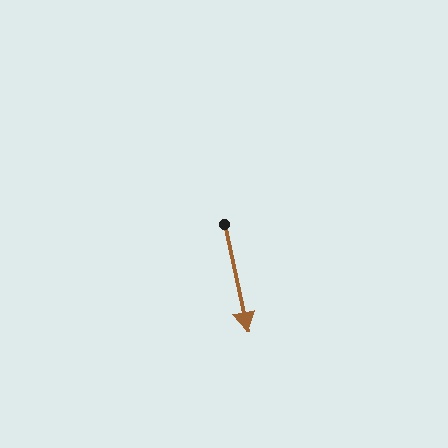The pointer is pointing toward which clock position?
Roughly 6 o'clock.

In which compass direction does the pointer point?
South.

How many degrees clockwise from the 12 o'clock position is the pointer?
Approximately 168 degrees.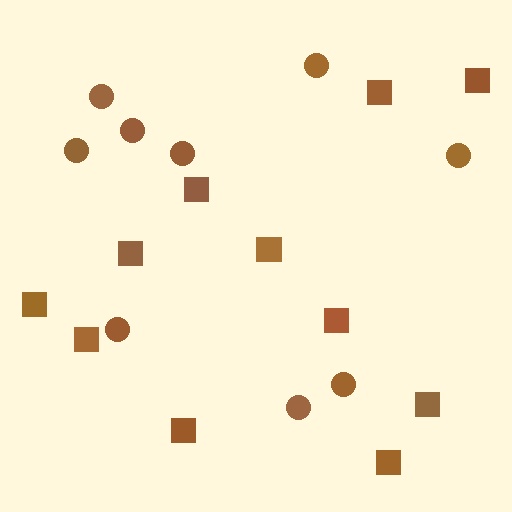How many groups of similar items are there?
There are 2 groups: one group of circles (9) and one group of squares (11).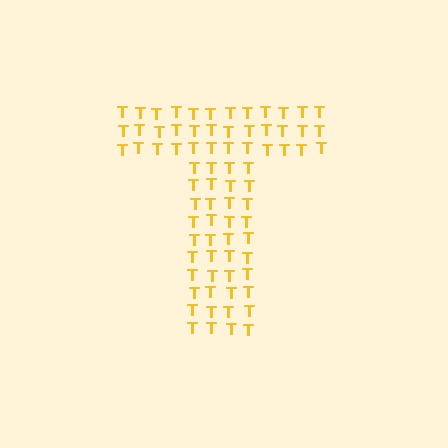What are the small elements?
The small elements are letter T's.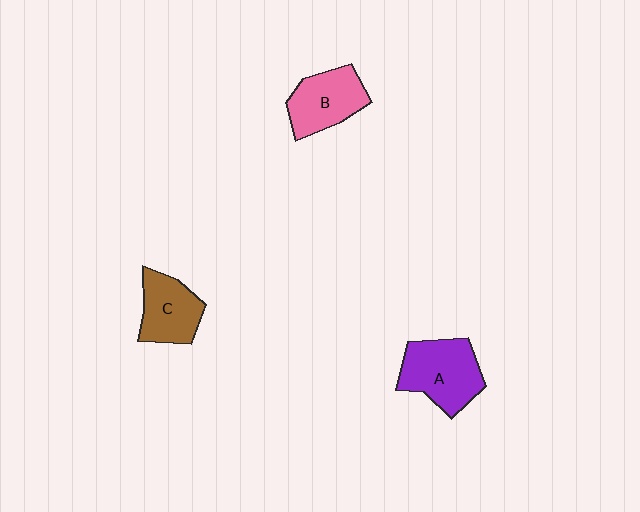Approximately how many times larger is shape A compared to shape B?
Approximately 1.2 times.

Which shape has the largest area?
Shape A (purple).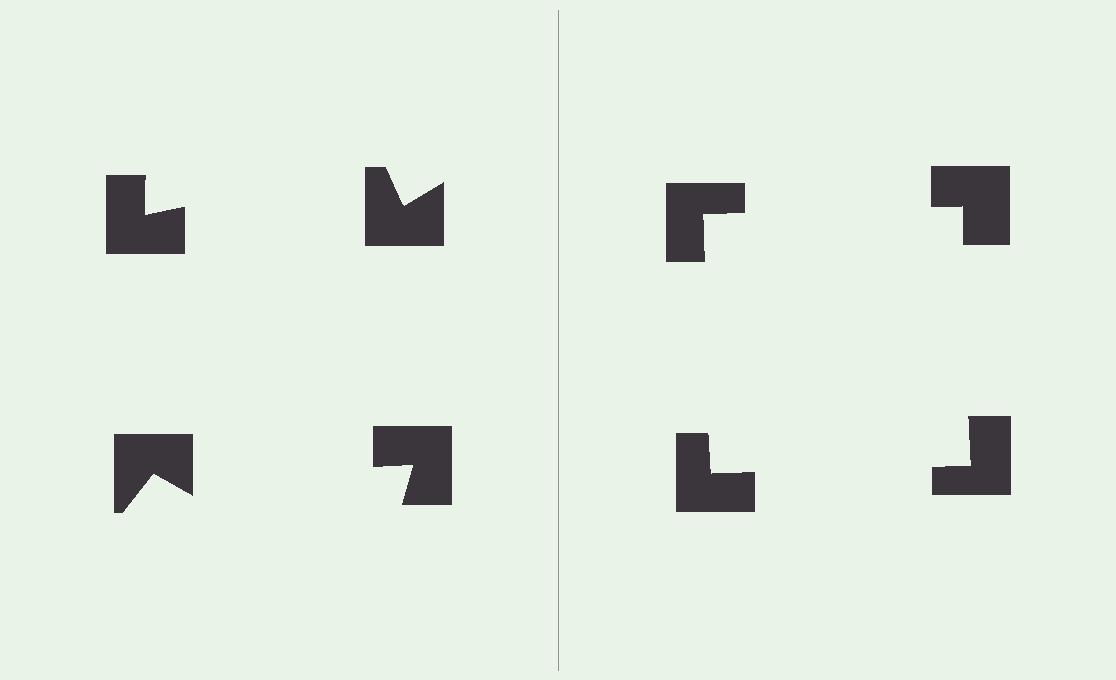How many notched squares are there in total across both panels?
8 — 4 on each side.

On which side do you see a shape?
An illusory square appears on the right side. On the left side the wedge cuts are rotated, so no coherent shape forms.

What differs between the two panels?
The notched squares are positioned identically on both sides; only the wedge orientations differ. On the right they align to a square; on the left they are misaligned.